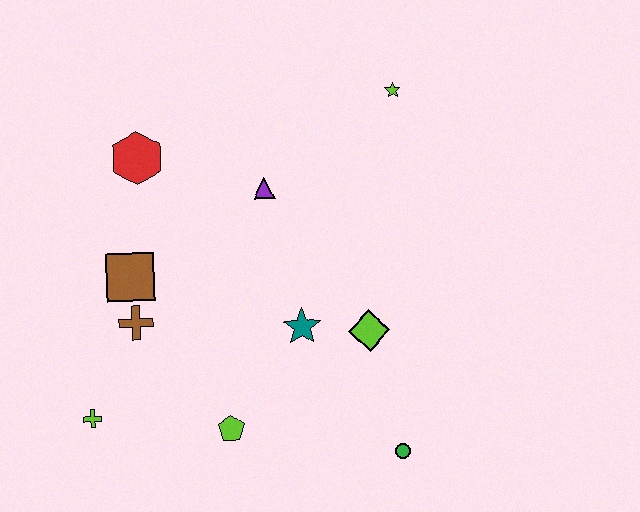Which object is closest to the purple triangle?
The red hexagon is closest to the purple triangle.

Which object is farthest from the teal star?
The lime star is farthest from the teal star.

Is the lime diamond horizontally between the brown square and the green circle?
Yes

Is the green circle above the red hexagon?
No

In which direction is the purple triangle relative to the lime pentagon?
The purple triangle is above the lime pentagon.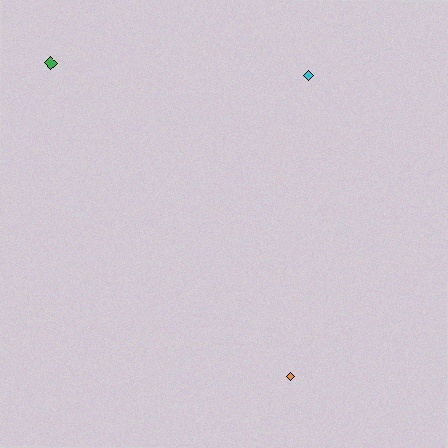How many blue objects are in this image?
There are no blue objects.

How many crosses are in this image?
There are no crosses.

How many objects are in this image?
There are 3 objects.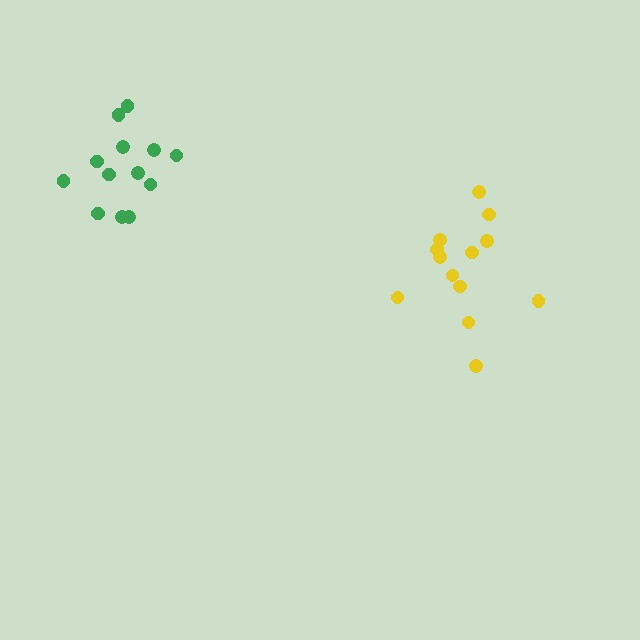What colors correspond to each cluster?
The clusters are colored: green, yellow.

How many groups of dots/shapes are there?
There are 2 groups.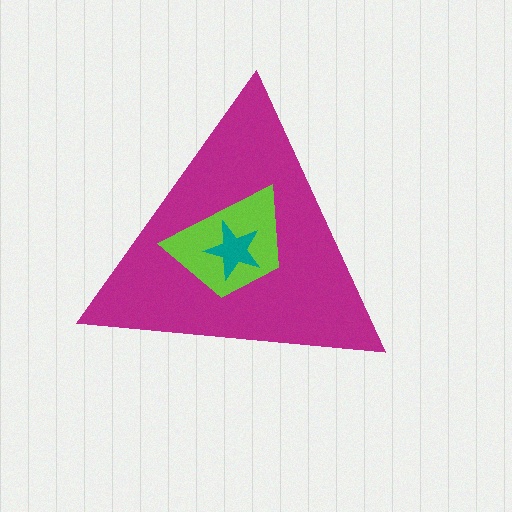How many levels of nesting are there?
3.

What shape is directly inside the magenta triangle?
The lime trapezoid.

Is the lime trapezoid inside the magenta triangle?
Yes.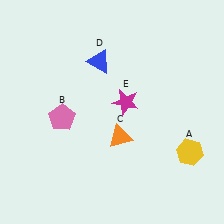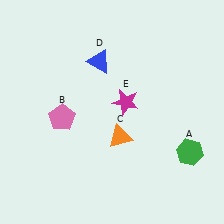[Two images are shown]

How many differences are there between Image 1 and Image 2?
There is 1 difference between the two images.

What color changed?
The hexagon (A) changed from yellow in Image 1 to green in Image 2.